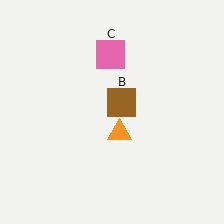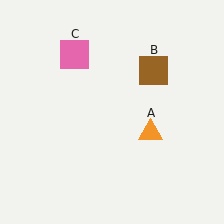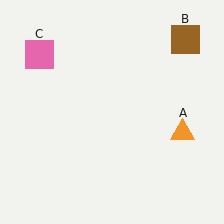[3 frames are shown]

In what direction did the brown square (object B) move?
The brown square (object B) moved up and to the right.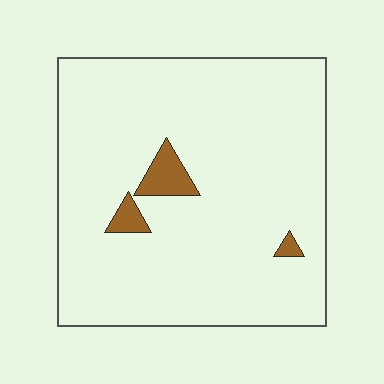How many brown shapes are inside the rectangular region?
3.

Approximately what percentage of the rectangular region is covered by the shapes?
Approximately 5%.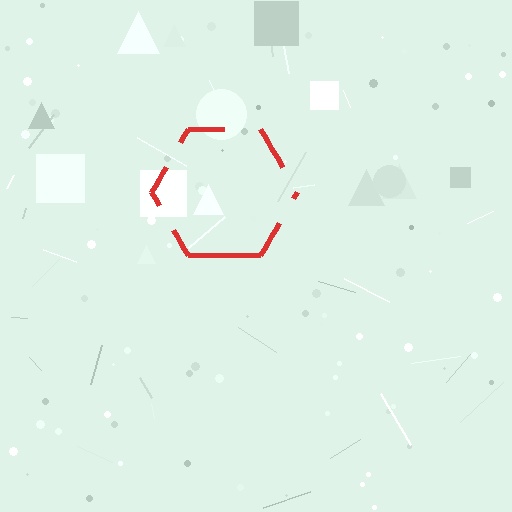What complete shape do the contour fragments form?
The contour fragments form a hexagon.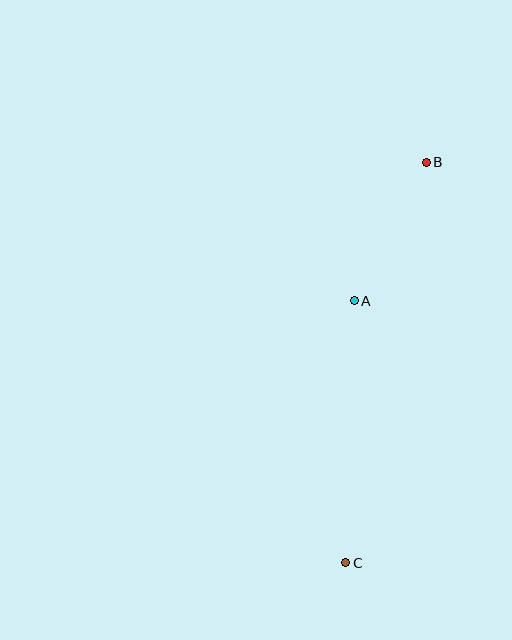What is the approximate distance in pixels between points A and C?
The distance between A and C is approximately 262 pixels.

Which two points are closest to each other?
Points A and B are closest to each other.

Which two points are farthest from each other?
Points B and C are farthest from each other.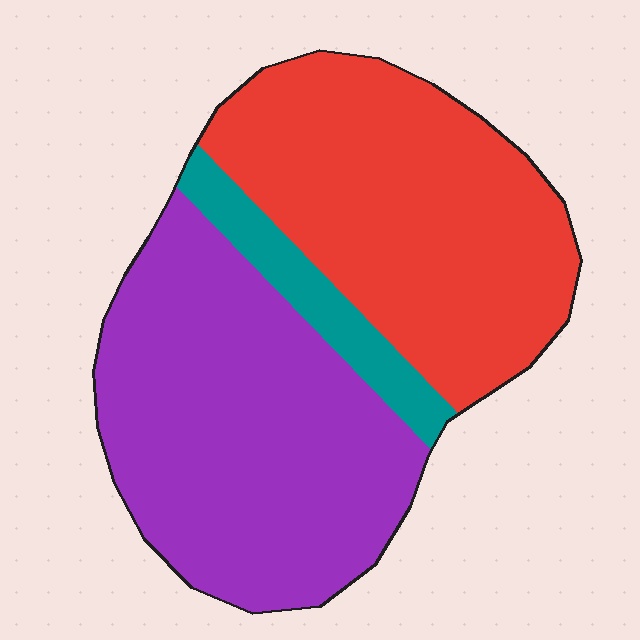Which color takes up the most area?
Purple, at roughly 50%.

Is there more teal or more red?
Red.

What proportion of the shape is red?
Red covers roughly 45% of the shape.